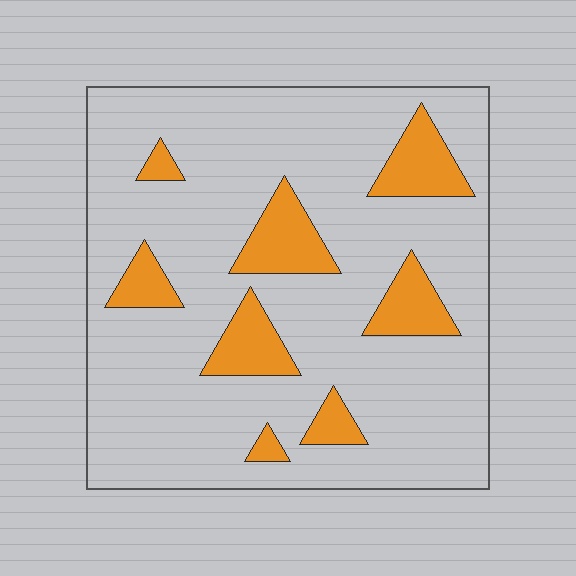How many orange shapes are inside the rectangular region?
8.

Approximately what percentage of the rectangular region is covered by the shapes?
Approximately 15%.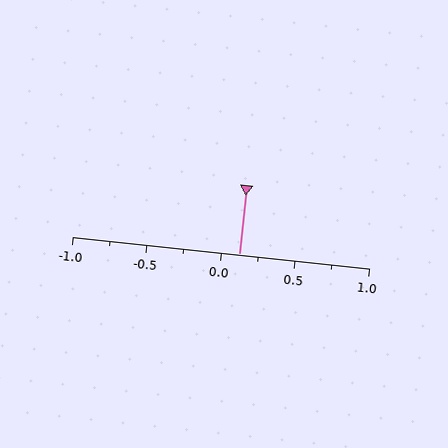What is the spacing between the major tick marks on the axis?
The major ticks are spaced 0.5 apart.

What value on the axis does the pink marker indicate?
The marker indicates approximately 0.12.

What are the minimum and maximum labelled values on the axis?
The axis runs from -1.0 to 1.0.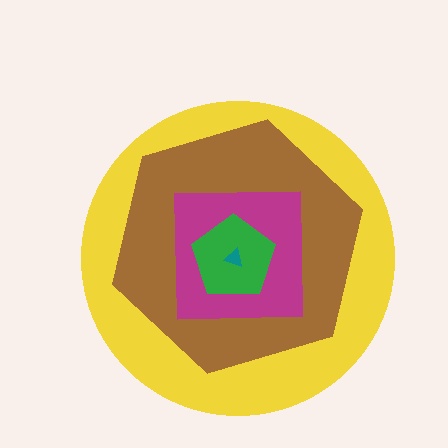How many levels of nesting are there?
5.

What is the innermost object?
The teal triangle.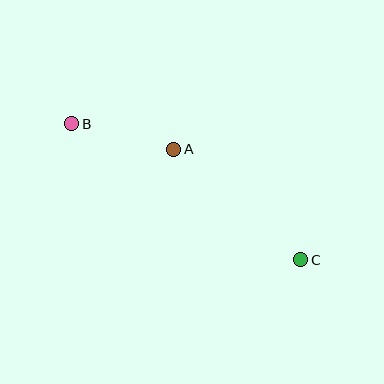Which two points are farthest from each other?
Points B and C are farthest from each other.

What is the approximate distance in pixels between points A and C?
The distance between A and C is approximately 168 pixels.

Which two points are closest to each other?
Points A and B are closest to each other.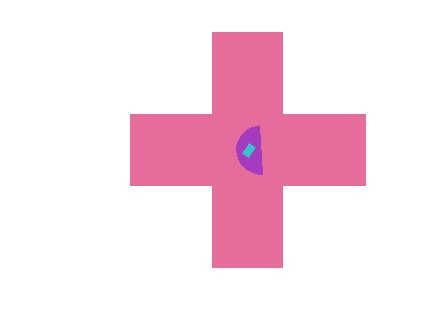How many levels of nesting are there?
3.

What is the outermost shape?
The pink cross.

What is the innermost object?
The cyan rectangle.